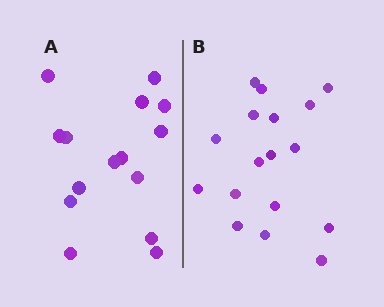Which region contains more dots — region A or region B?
Region B (the right region) has more dots.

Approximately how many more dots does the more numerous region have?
Region B has just a few more — roughly 2 or 3 more dots than region A.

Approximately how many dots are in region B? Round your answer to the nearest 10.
About 20 dots. (The exact count is 17, which rounds to 20.)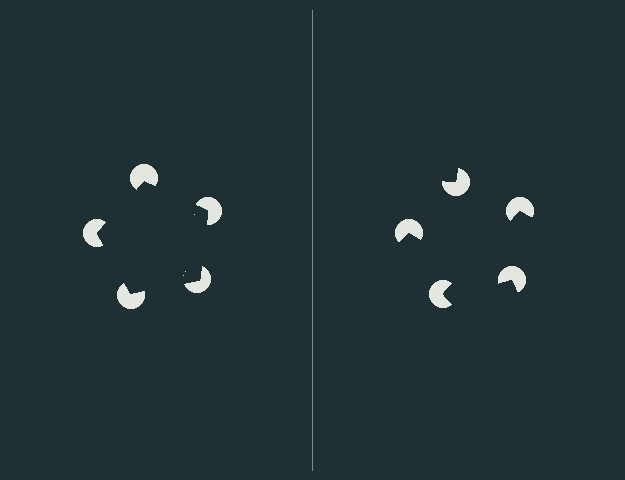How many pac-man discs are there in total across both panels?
10 — 5 on each side.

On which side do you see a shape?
An illusory pentagon appears on the left side. On the right side the wedge cuts are rotated, so no coherent shape forms.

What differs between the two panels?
The pac-man discs are positioned identically on both sides; only the wedge orientations differ. On the left they align to a pentagon; on the right they are misaligned.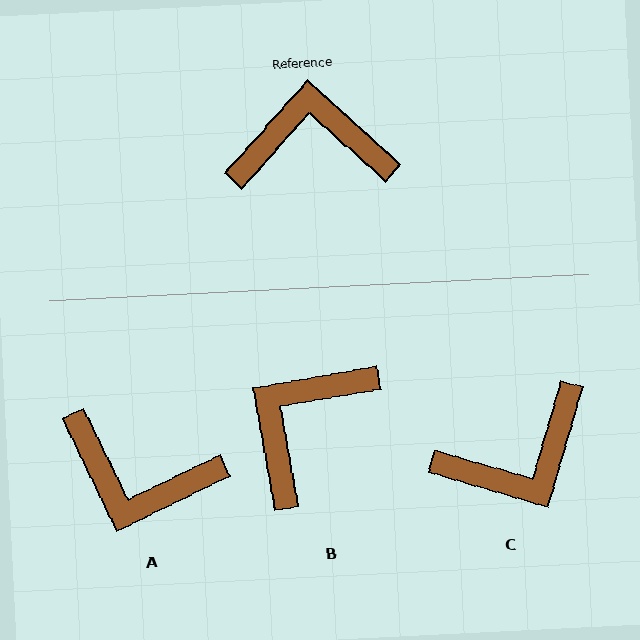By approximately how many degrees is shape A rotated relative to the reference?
Approximately 158 degrees counter-clockwise.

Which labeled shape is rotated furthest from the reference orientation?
A, about 158 degrees away.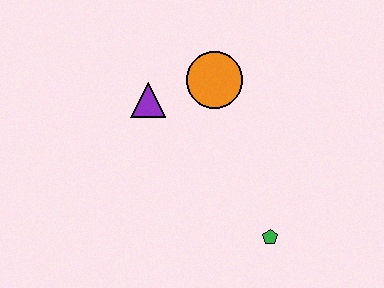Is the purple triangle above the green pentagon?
Yes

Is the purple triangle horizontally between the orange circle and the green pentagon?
No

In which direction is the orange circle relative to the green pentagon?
The orange circle is above the green pentagon.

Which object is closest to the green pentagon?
The orange circle is closest to the green pentagon.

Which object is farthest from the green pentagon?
The purple triangle is farthest from the green pentagon.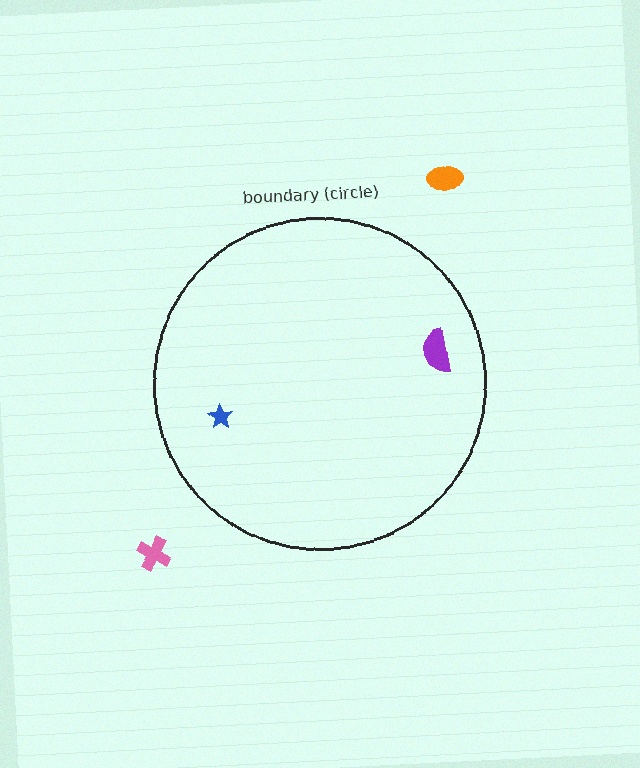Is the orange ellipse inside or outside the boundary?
Outside.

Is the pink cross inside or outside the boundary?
Outside.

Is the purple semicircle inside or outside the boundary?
Inside.